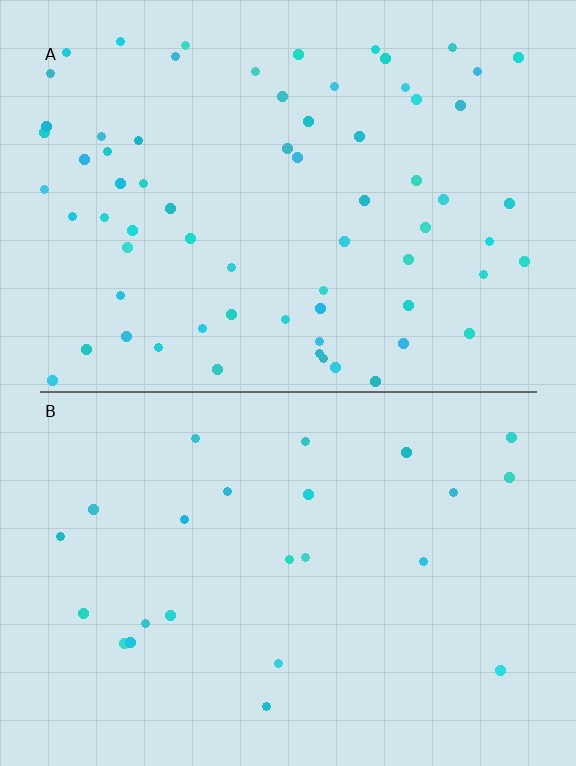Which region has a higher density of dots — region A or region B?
A (the top).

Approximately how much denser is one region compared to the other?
Approximately 2.8× — region A over region B.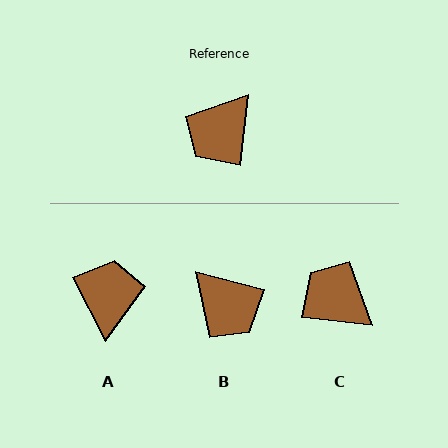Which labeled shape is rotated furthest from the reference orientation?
A, about 146 degrees away.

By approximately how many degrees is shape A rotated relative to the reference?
Approximately 146 degrees clockwise.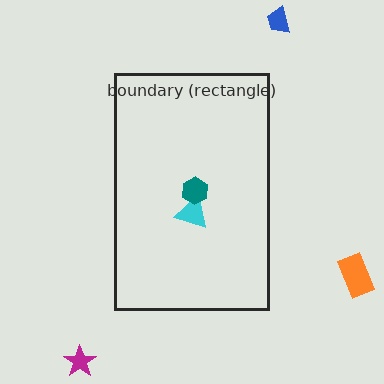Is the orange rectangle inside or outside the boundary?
Outside.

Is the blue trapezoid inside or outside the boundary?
Outside.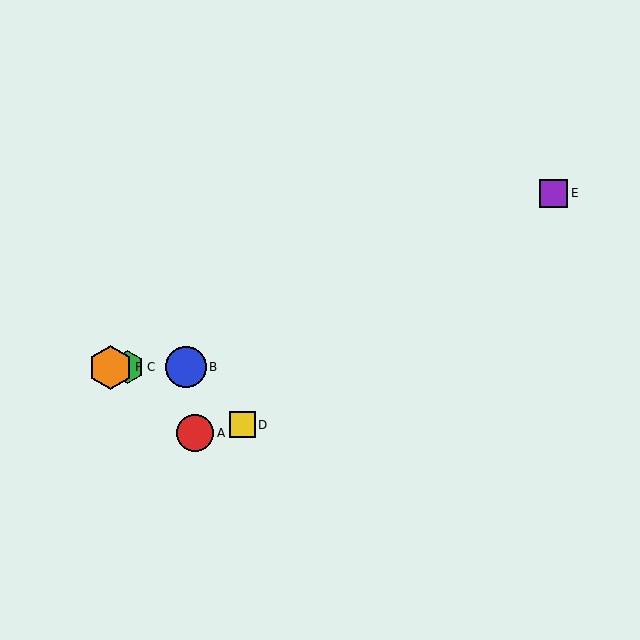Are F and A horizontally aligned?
No, F is at y≈367 and A is at y≈433.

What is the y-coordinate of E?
Object E is at y≈193.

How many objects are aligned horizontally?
3 objects (B, C, F) are aligned horizontally.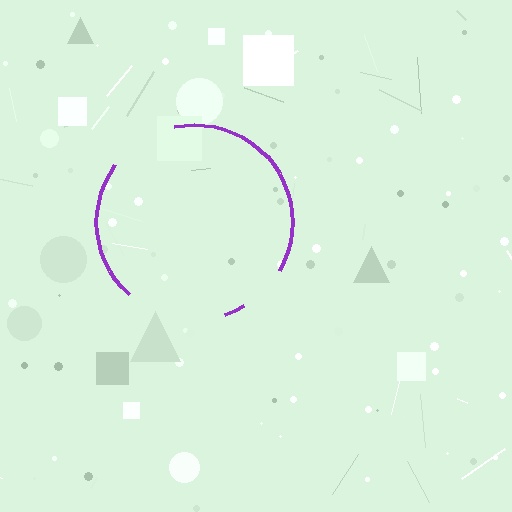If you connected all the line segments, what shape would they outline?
They would outline a circle.